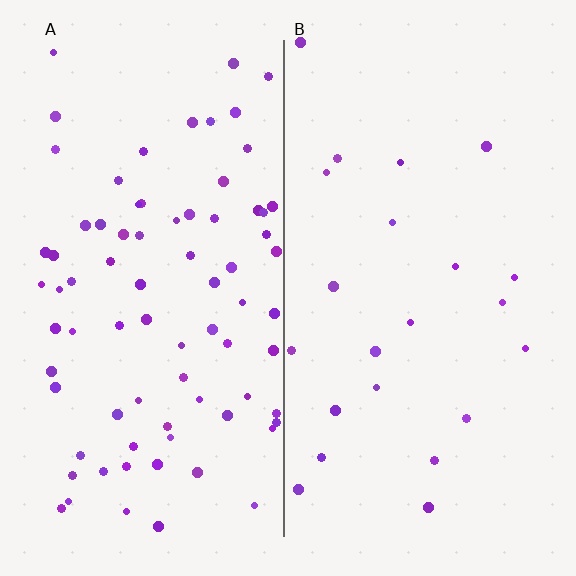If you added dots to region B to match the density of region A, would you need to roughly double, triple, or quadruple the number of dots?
Approximately triple.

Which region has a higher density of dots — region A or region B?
A (the left).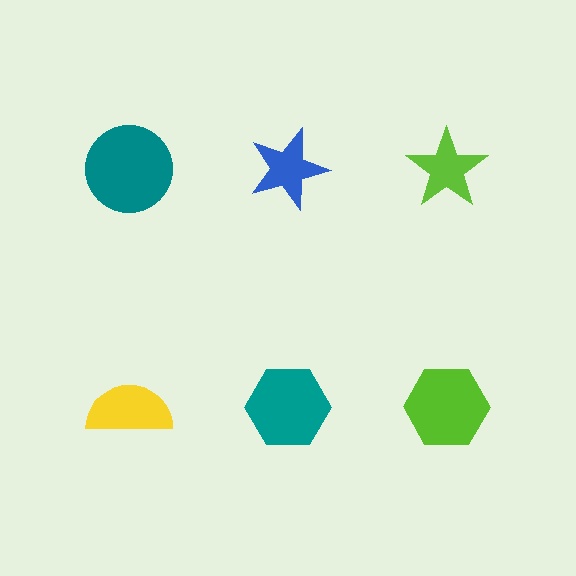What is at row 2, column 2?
A teal hexagon.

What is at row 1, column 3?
A lime star.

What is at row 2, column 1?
A yellow semicircle.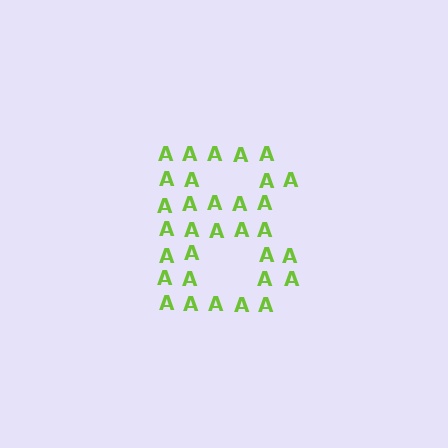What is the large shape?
The large shape is the letter B.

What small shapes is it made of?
It is made of small letter A's.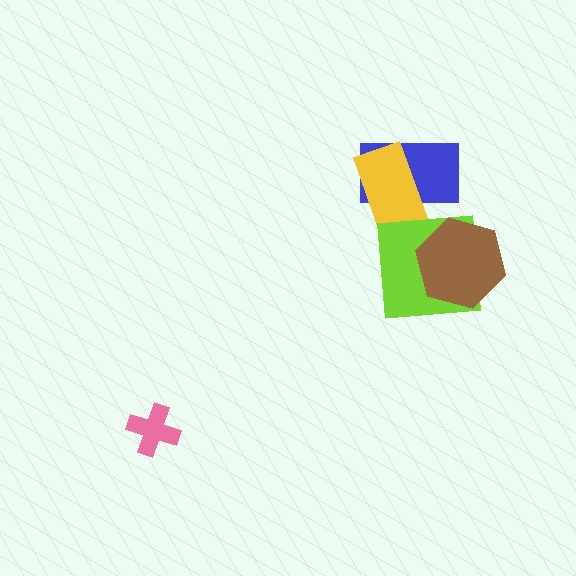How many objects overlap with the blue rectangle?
1 object overlaps with the blue rectangle.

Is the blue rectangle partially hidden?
Yes, it is partially covered by another shape.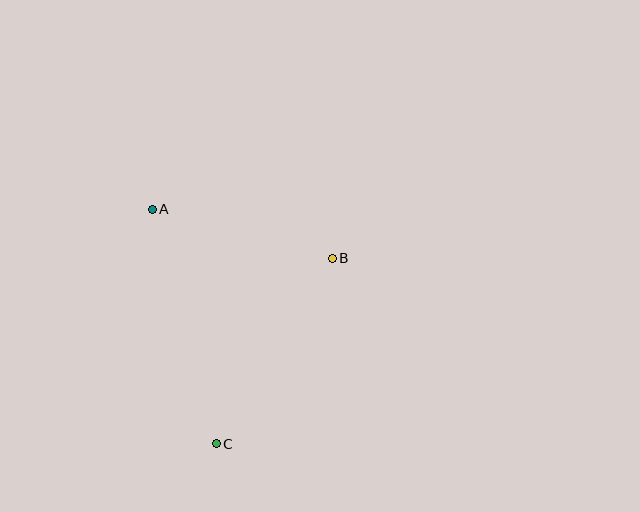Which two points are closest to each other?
Points A and B are closest to each other.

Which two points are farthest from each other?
Points A and C are farthest from each other.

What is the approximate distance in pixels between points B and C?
The distance between B and C is approximately 219 pixels.